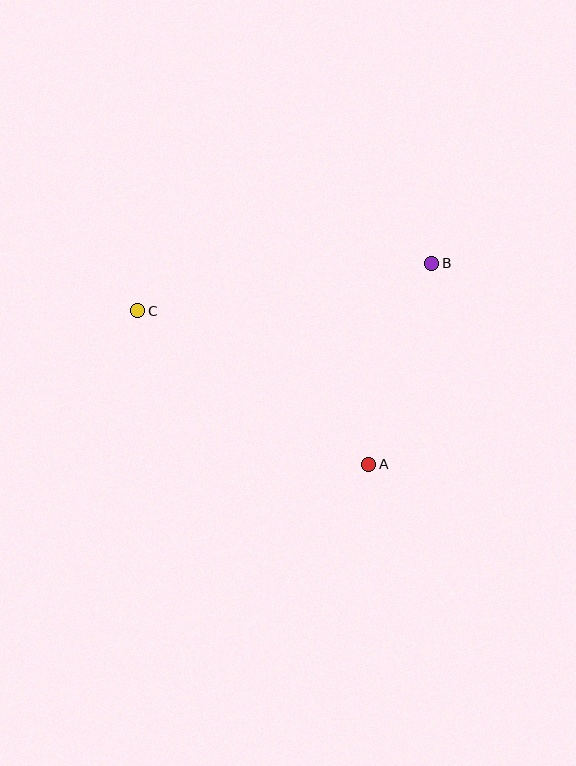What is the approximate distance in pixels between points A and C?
The distance between A and C is approximately 277 pixels.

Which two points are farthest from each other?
Points B and C are farthest from each other.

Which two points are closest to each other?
Points A and B are closest to each other.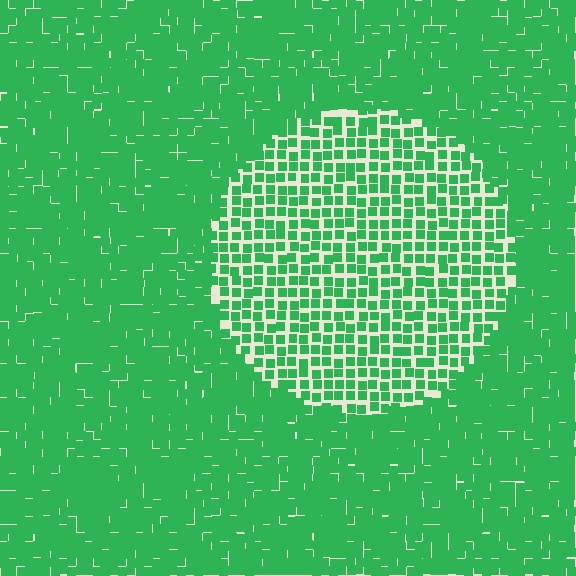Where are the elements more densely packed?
The elements are more densely packed outside the circle boundary.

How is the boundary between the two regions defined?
The boundary is defined by a change in element density (approximately 1.8x ratio). All elements are the same color, size, and shape.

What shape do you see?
I see a circle.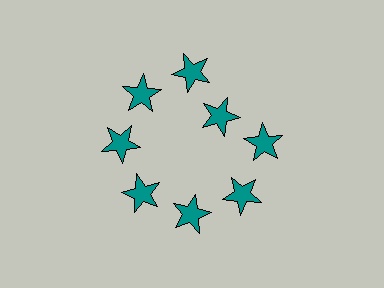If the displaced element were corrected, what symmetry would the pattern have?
It would have 8-fold rotational symmetry — the pattern would map onto itself every 45 degrees.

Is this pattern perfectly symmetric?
No. The 8 teal stars are arranged in a ring, but one element near the 2 o'clock position is pulled inward toward the center, breaking the 8-fold rotational symmetry.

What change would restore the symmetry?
The symmetry would be restored by moving it outward, back onto the ring so that all 8 stars sit at equal angles and equal distance from the center.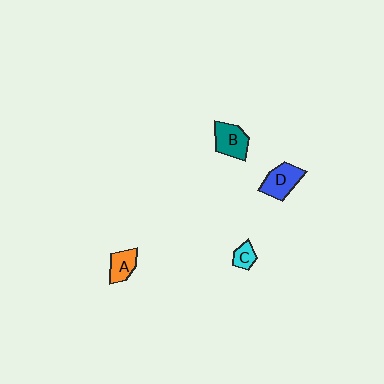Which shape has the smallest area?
Shape C (cyan).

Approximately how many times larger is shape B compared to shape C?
Approximately 2.1 times.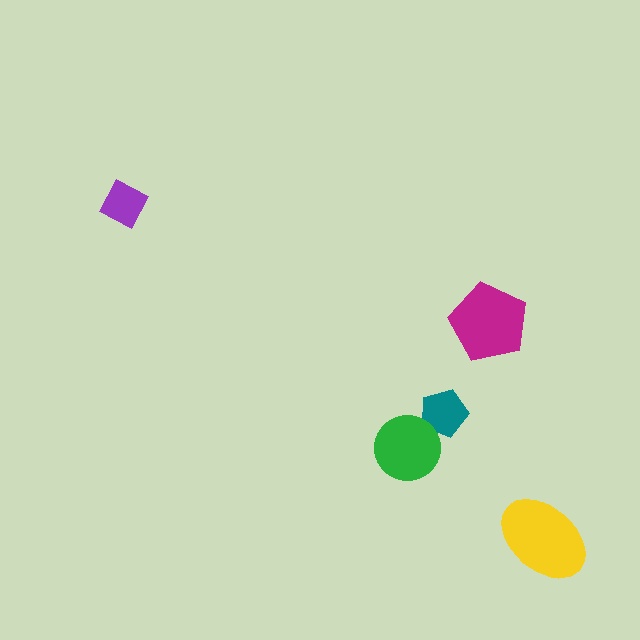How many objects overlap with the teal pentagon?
1 object overlaps with the teal pentagon.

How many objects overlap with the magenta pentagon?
0 objects overlap with the magenta pentagon.